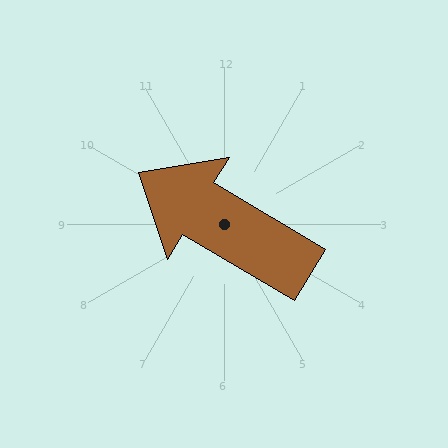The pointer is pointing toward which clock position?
Roughly 10 o'clock.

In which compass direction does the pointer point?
Northwest.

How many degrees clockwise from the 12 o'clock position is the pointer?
Approximately 301 degrees.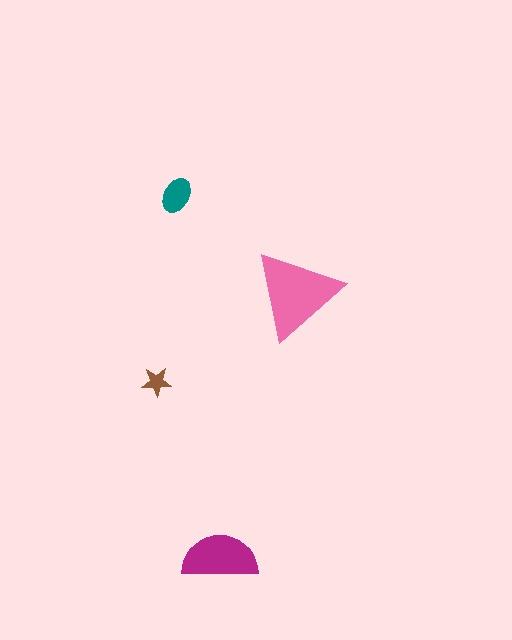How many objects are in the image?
There are 4 objects in the image.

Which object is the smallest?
The brown star.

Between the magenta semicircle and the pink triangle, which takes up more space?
The pink triangle.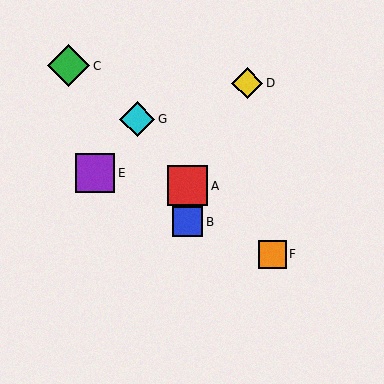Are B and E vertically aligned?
No, B is at x≈188 and E is at x≈95.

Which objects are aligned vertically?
Objects A, B are aligned vertically.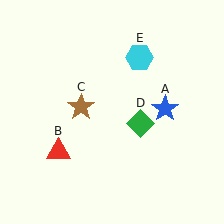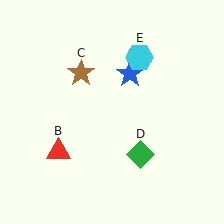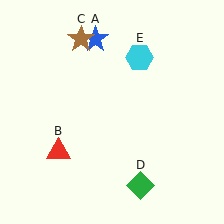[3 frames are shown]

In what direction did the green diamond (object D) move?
The green diamond (object D) moved down.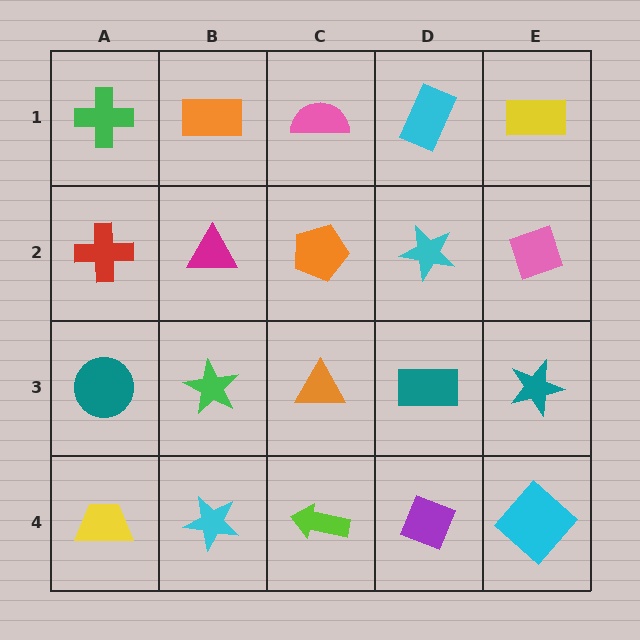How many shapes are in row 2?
5 shapes.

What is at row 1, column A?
A green cross.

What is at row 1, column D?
A cyan rectangle.